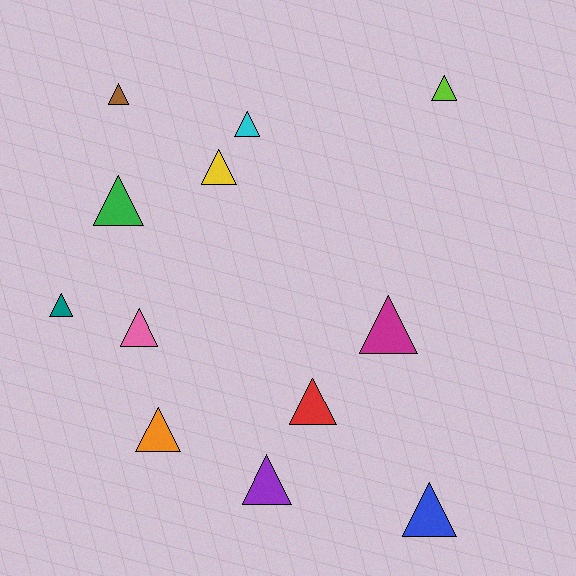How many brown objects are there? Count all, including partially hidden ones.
There is 1 brown object.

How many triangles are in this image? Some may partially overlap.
There are 12 triangles.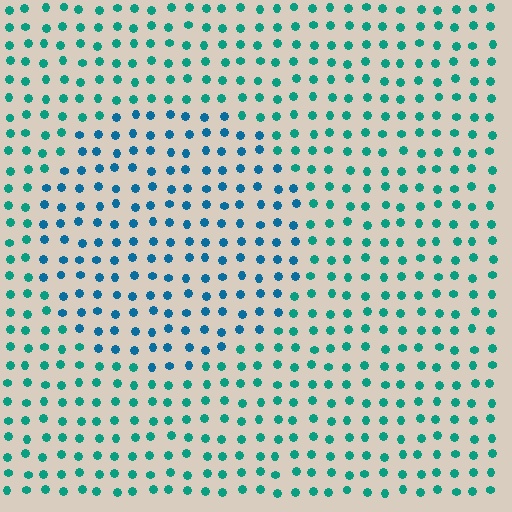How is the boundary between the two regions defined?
The boundary is defined purely by a slight shift in hue (about 32 degrees). Spacing, size, and orientation are identical on both sides.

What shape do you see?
I see a circle.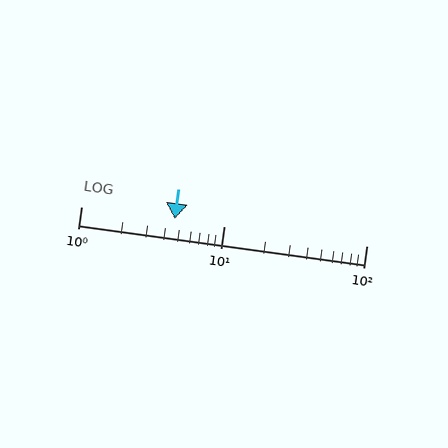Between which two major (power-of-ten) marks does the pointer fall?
The pointer is between 1 and 10.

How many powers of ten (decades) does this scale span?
The scale spans 2 decades, from 1 to 100.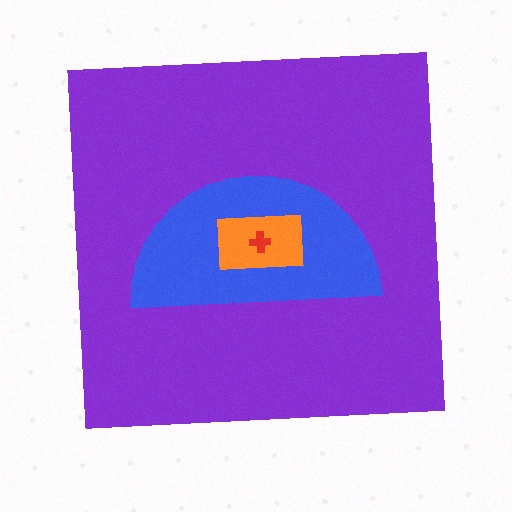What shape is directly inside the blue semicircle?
The orange rectangle.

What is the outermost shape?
The purple square.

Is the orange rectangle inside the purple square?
Yes.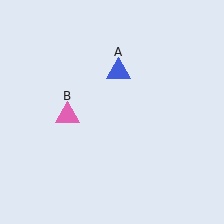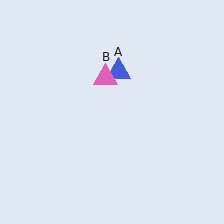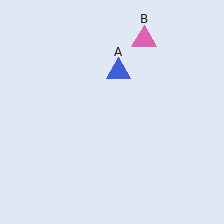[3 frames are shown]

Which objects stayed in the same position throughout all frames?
Blue triangle (object A) remained stationary.